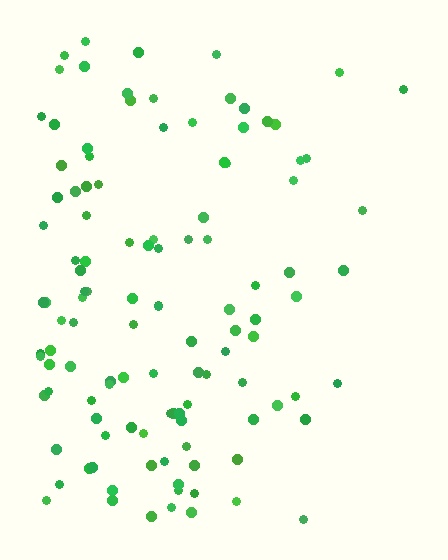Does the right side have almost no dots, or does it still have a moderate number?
Still a moderate number, just noticeably fewer than the left.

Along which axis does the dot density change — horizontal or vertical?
Horizontal.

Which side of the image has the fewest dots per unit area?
The right.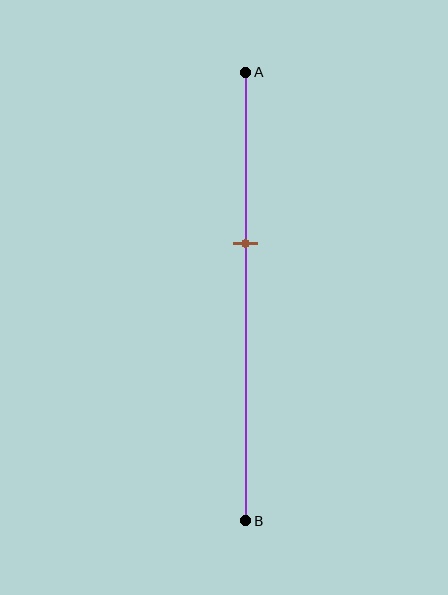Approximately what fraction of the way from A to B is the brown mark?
The brown mark is approximately 40% of the way from A to B.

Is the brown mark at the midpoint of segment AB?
No, the mark is at about 40% from A, not at the 50% midpoint.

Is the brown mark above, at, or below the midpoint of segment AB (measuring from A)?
The brown mark is above the midpoint of segment AB.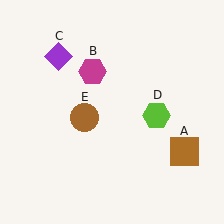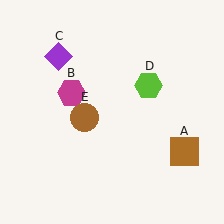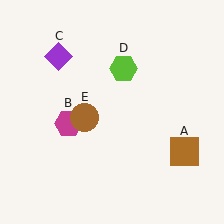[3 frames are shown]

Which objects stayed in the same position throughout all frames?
Brown square (object A) and purple diamond (object C) and brown circle (object E) remained stationary.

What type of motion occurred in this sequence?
The magenta hexagon (object B), lime hexagon (object D) rotated counterclockwise around the center of the scene.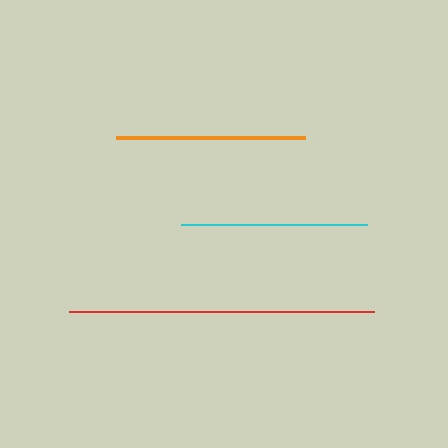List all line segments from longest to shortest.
From longest to shortest: red, orange, cyan.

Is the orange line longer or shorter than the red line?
The red line is longer than the orange line.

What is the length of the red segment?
The red segment is approximately 305 pixels long.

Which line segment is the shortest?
The cyan line is the shortest at approximately 186 pixels.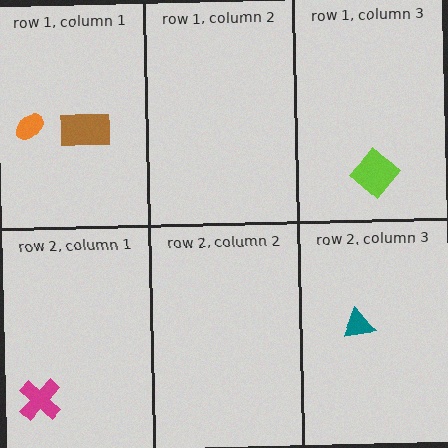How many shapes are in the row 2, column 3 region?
1.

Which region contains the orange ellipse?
The row 1, column 1 region.